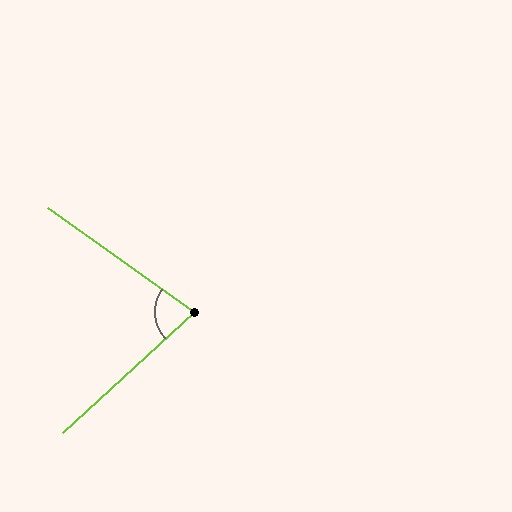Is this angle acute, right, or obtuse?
It is acute.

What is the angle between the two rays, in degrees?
Approximately 78 degrees.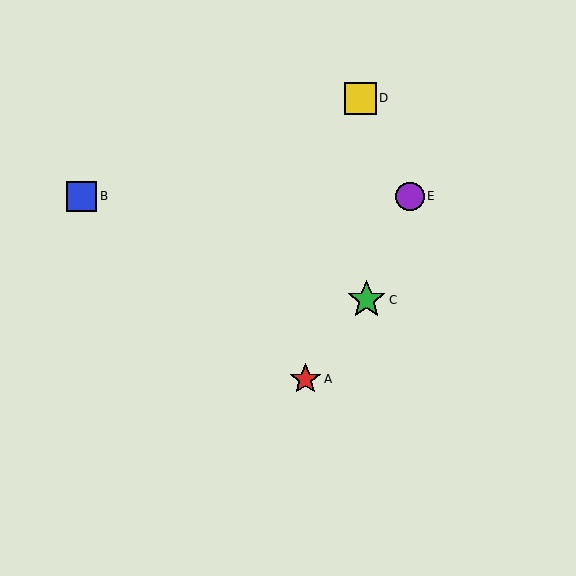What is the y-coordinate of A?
Object A is at y≈379.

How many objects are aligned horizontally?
2 objects (B, E) are aligned horizontally.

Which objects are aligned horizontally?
Objects B, E are aligned horizontally.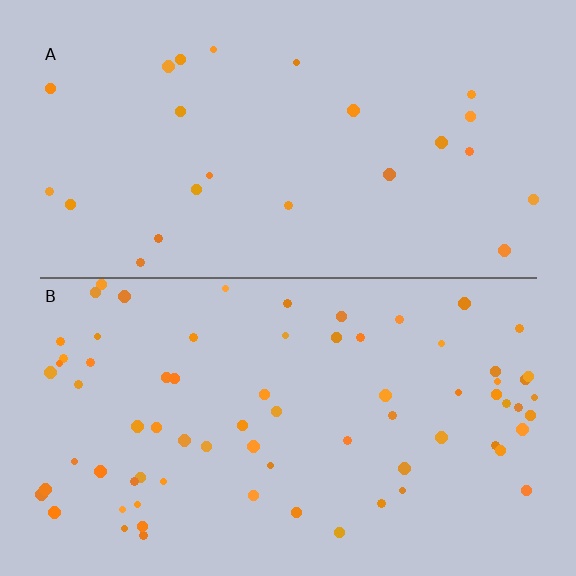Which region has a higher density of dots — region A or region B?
B (the bottom).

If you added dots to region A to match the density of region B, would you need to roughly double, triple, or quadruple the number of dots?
Approximately triple.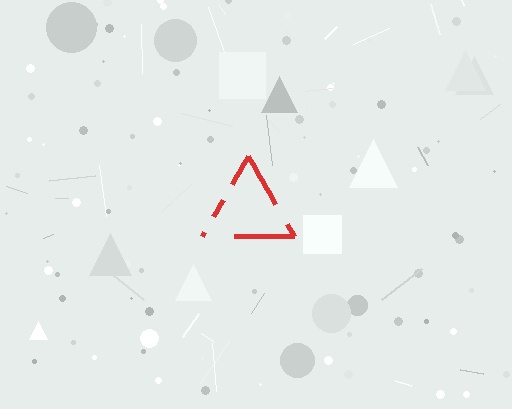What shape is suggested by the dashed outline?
The dashed outline suggests a triangle.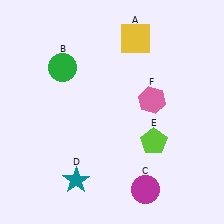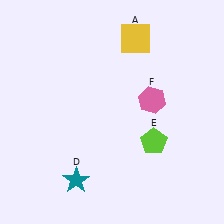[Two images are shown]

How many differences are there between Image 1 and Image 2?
There are 2 differences between the two images.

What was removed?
The magenta circle (C), the green circle (B) were removed in Image 2.